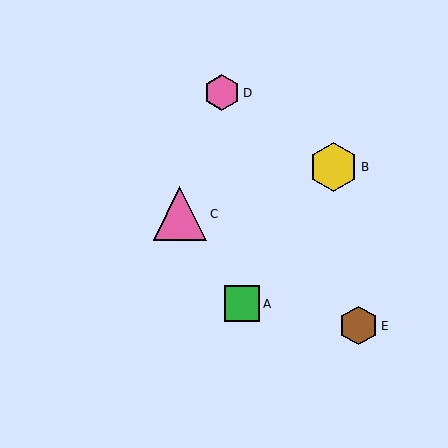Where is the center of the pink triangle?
The center of the pink triangle is at (180, 214).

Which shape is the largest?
The pink triangle (labeled C) is the largest.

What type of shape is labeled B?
Shape B is a yellow hexagon.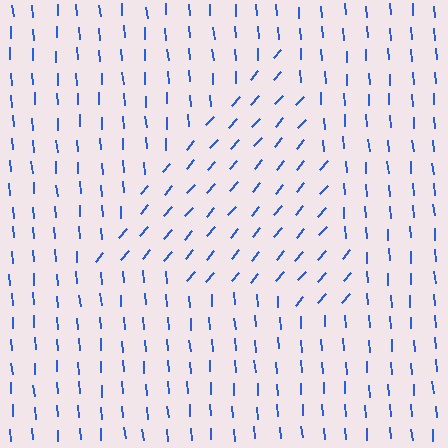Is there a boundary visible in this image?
Yes, there is a texture boundary formed by a change in line orientation.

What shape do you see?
I see a triangle.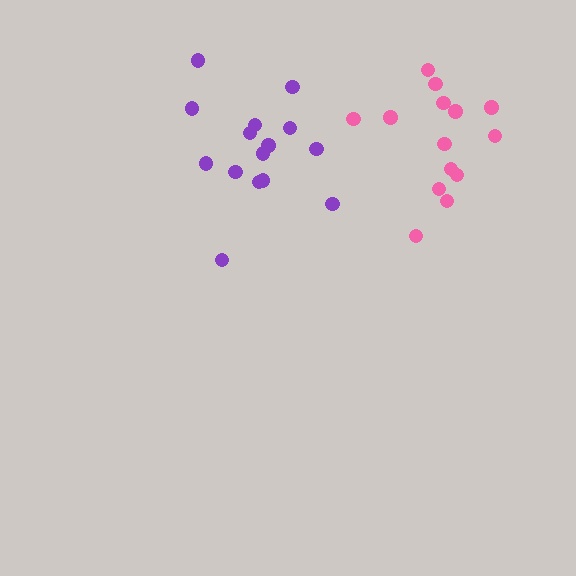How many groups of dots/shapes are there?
There are 2 groups.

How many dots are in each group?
Group 1: 15 dots, Group 2: 14 dots (29 total).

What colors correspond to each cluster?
The clusters are colored: purple, pink.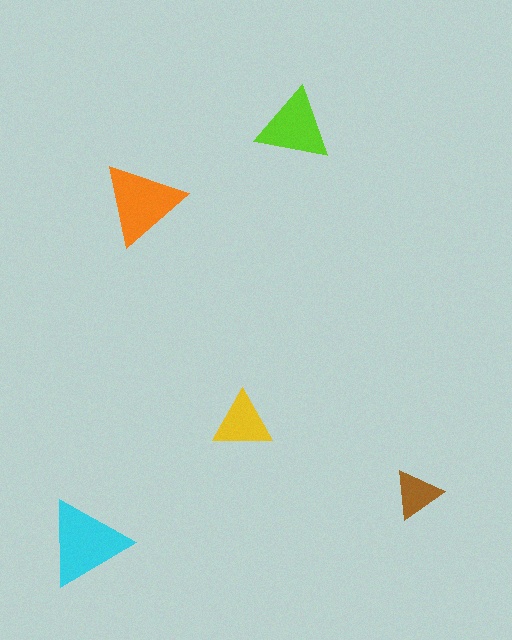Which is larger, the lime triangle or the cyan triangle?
The cyan one.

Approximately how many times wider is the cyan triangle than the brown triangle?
About 2 times wider.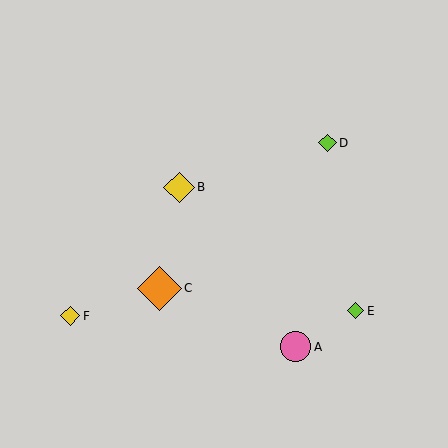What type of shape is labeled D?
Shape D is a lime diamond.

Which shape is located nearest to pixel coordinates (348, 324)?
The lime diamond (labeled E) at (356, 311) is nearest to that location.